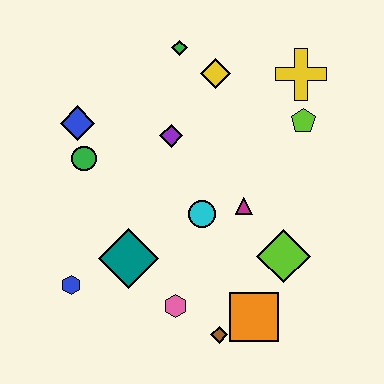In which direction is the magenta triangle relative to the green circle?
The magenta triangle is to the right of the green circle.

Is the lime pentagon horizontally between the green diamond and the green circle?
No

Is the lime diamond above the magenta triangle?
No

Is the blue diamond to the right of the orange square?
No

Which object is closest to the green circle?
The blue diamond is closest to the green circle.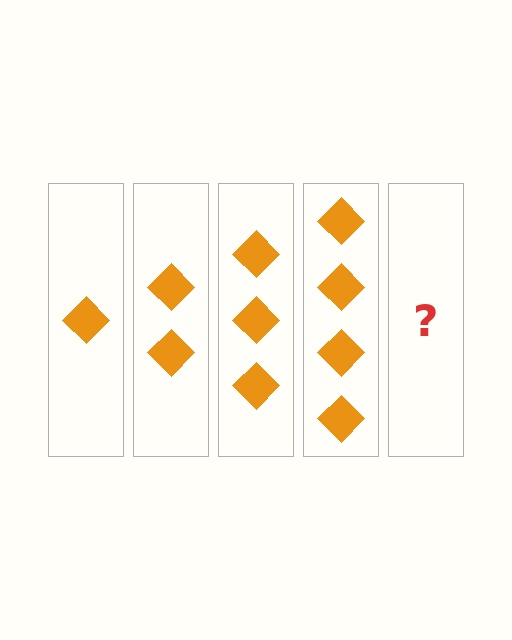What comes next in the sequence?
The next element should be 5 diamonds.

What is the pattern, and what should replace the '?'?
The pattern is that each step adds one more diamond. The '?' should be 5 diamonds.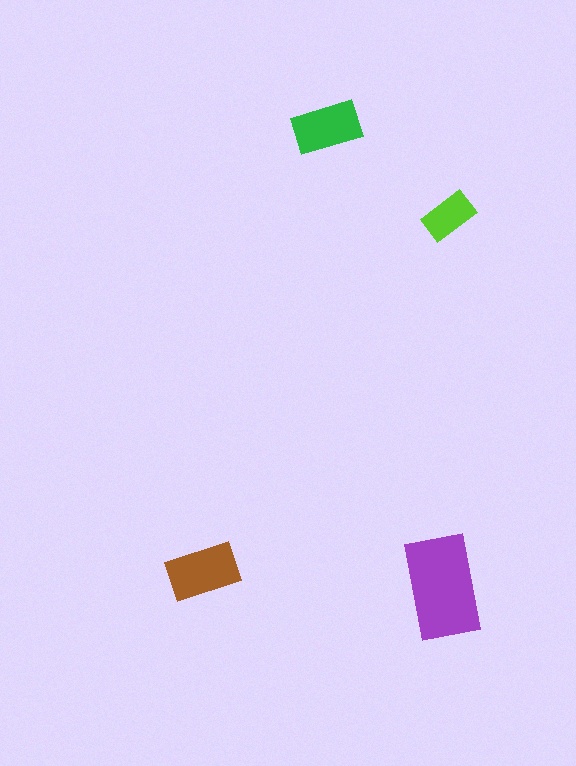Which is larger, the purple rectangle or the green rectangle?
The purple one.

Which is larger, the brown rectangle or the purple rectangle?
The purple one.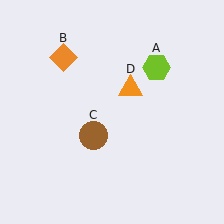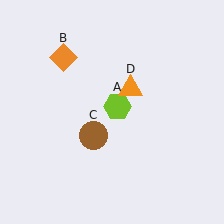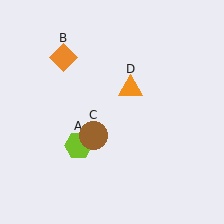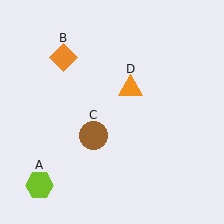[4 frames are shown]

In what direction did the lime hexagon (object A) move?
The lime hexagon (object A) moved down and to the left.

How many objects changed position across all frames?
1 object changed position: lime hexagon (object A).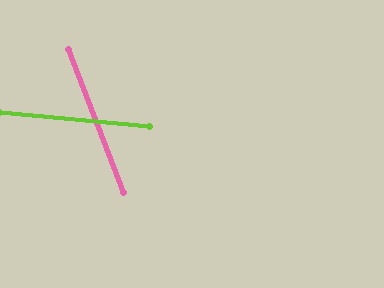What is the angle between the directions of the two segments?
Approximately 64 degrees.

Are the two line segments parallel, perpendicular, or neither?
Neither parallel nor perpendicular — they differ by about 64°.